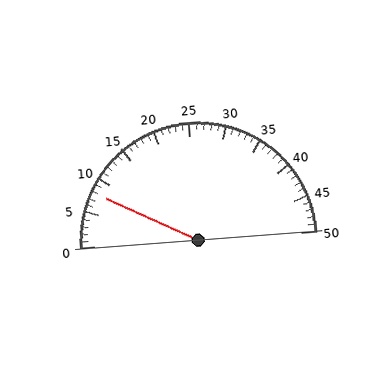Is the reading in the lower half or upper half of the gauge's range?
The reading is in the lower half of the range (0 to 50).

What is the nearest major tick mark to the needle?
The nearest major tick mark is 10.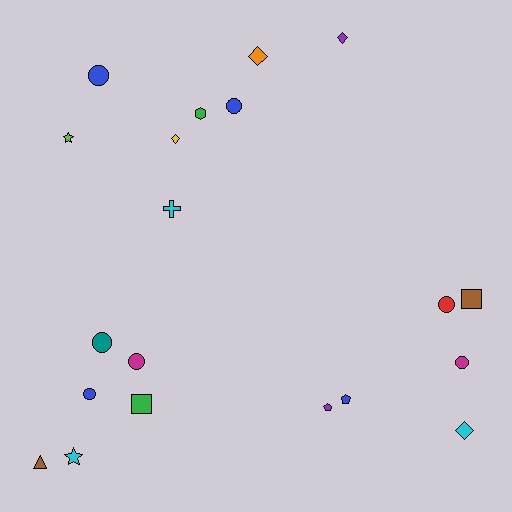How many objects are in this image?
There are 20 objects.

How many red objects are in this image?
There is 1 red object.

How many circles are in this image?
There are 7 circles.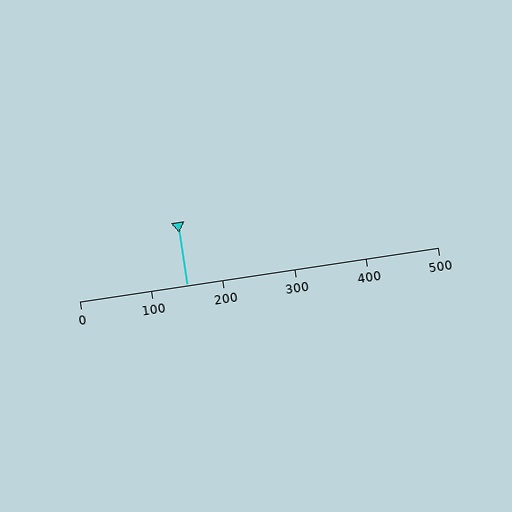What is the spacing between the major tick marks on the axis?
The major ticks are spaced 100 apart.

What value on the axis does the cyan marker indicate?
The marker indicates approximately 150.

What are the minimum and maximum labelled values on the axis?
The axis runs from 0 to 500.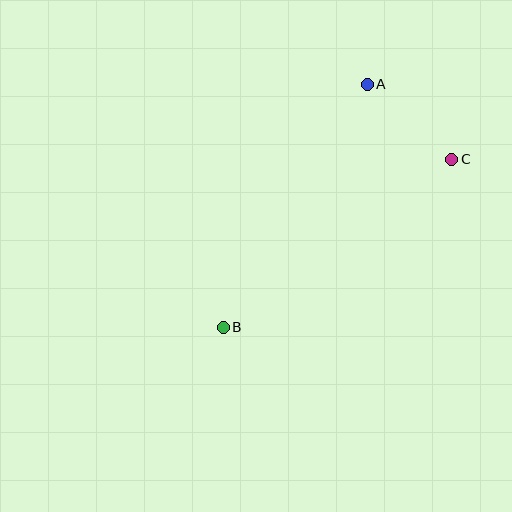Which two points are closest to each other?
Points A and C are closest to each other.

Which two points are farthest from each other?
Points B and C are farthest from each other.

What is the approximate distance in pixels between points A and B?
The distance between A and B is approximately 282 pixels.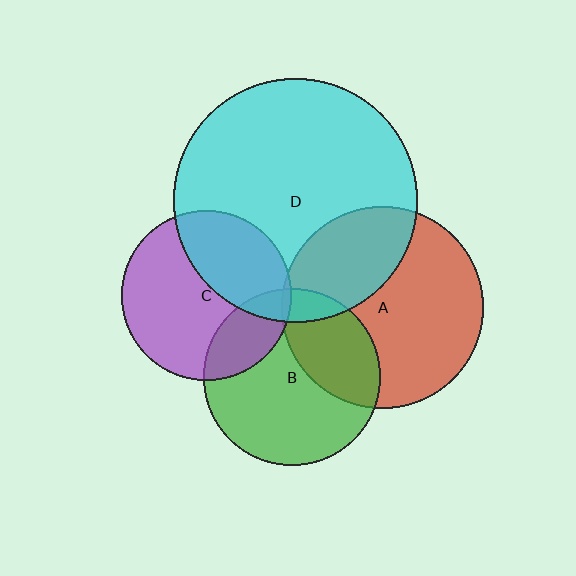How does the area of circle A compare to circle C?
Approximately 1.4 times.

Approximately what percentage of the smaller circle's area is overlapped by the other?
Approximately 30%.